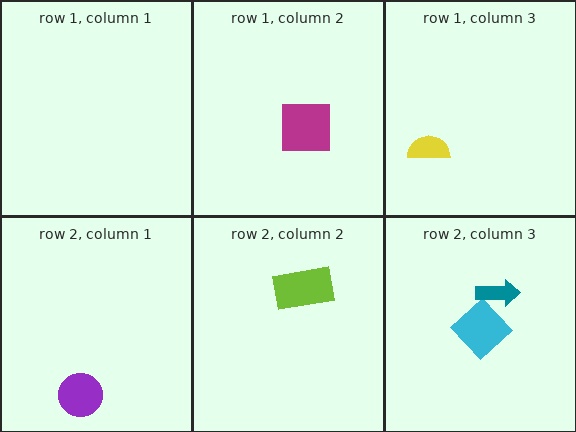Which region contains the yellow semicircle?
The row 1, column 3 region.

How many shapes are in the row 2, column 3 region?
2.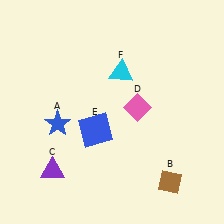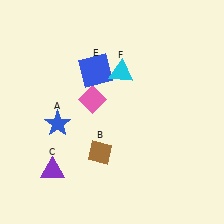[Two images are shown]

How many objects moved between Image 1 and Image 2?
3 objects moved between the two images.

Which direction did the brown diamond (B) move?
The brown diamond (B) moved left.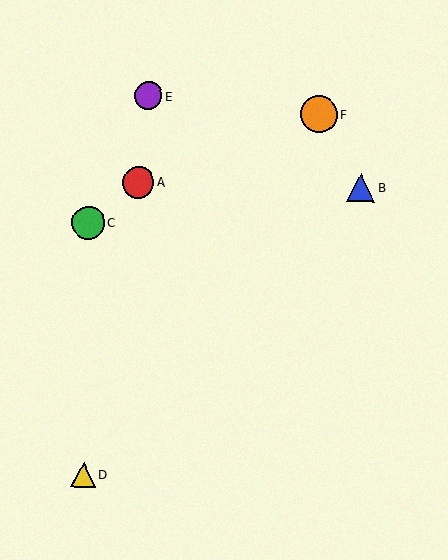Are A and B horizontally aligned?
Yes, both are at y≈182.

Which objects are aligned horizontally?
Objects A, B are aligned horizontally.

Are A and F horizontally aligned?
No, A is at y≈182 and F is at y≈115.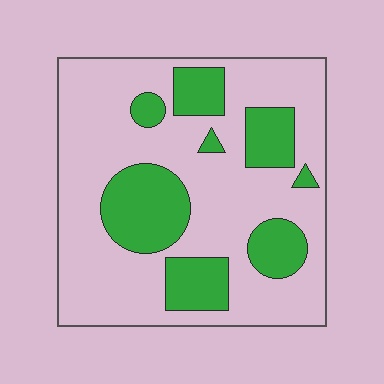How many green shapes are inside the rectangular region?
8.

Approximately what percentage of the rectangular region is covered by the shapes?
Approximately 30%.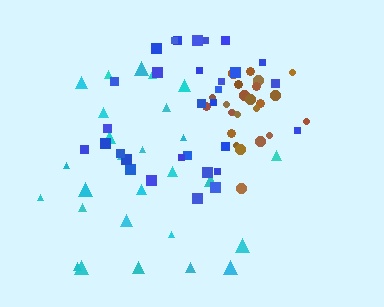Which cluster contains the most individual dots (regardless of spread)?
Blue (31).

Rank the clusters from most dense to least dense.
brown, blue, cyan.